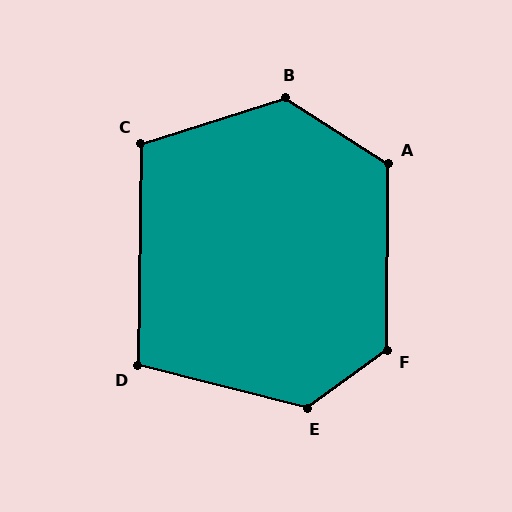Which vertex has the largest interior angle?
B, at approximately 130 degrees.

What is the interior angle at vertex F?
Approximately 127 degrees (obtuse).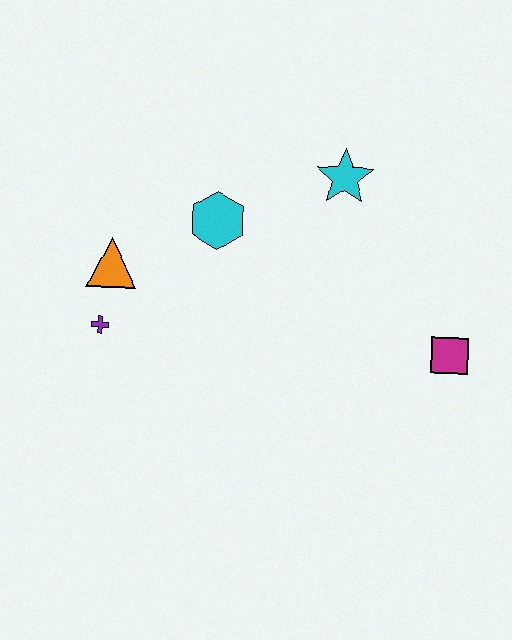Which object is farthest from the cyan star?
The purple cross is farthest from the cyan star.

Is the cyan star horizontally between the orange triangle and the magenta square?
Yes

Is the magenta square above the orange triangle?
No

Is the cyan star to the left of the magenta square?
Yes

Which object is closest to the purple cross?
The orange triangle is closest to the purple cross.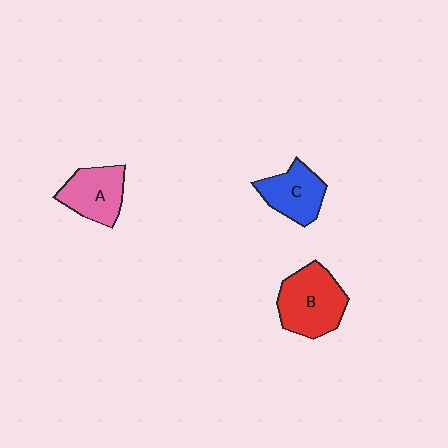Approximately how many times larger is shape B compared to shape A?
Approximately 1.3 times.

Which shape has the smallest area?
Shape C (blue).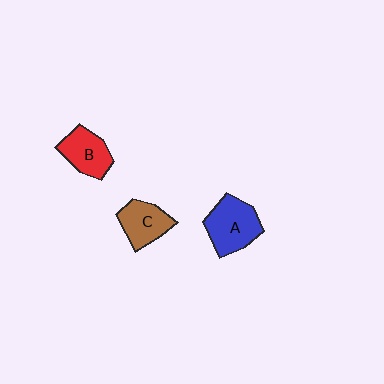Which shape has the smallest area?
Shape C (brown).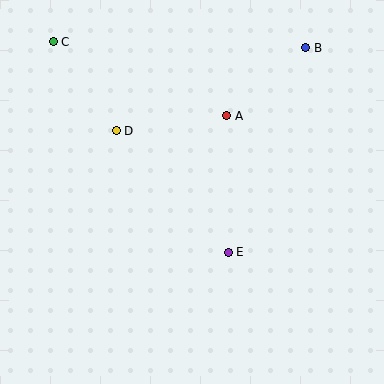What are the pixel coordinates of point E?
Point E is at (228, 252).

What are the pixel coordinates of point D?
Point D is at (116, 131).